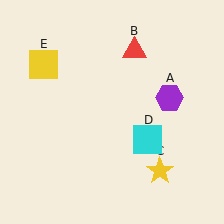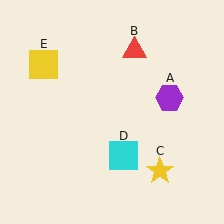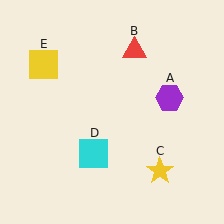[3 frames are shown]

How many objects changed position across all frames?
1 object changed position: cyan square (object D).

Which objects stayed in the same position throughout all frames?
Purple hexagon (object A) and red triangle (object B) and yellow star (object C) and yellow square (object E) remained stationary.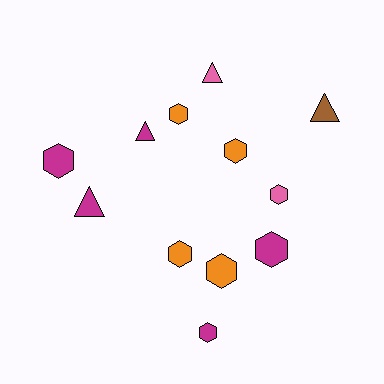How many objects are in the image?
There are 12 objects.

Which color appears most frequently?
Magenta, with 5 objects.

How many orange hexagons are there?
There are 4 orange hexagons.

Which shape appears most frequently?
Hexagon, with 8 objects.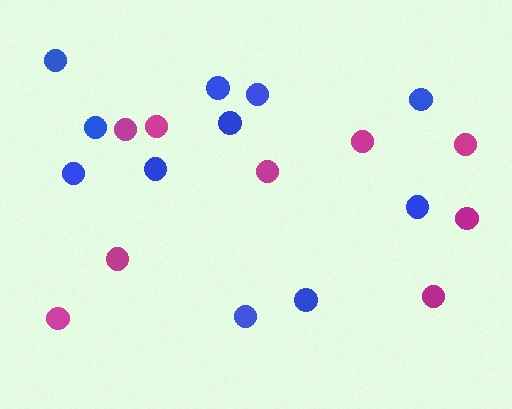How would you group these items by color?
There are 2 groups: one group of magenta circles (9) and one group of blue circles (11).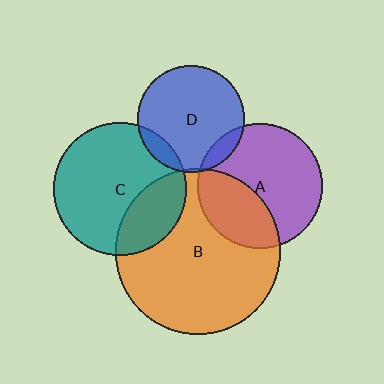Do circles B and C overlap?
Yes.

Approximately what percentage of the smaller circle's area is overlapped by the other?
Approximately 25%.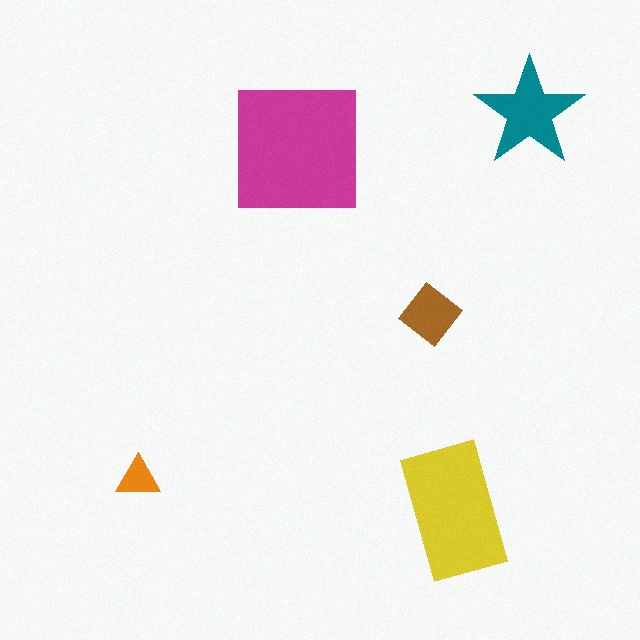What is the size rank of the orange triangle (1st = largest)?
5th.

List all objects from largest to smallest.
The magenta square, the yellow rectangle, the teal star, the brown diamond, the orange triangle.